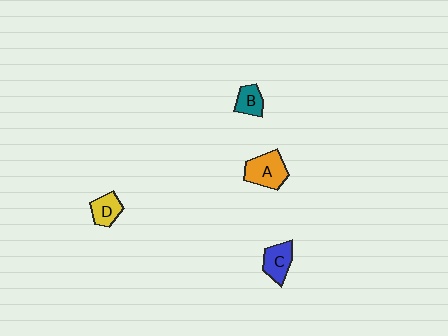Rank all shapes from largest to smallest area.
From largest to smallest: A (orange), C (blue), D (yellow), B (teal).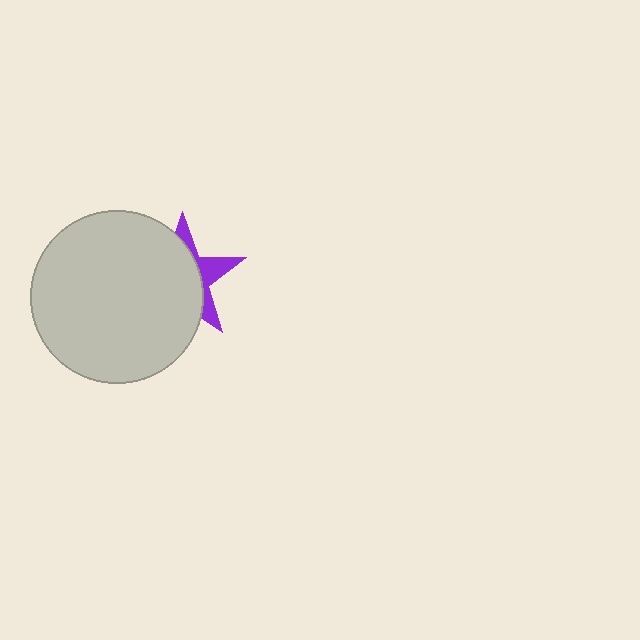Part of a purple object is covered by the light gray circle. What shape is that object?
It is a star.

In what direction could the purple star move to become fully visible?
The purple star could move right. That would shift it out from behind the light gray circle entirely.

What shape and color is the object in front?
The object in front is a light gray circle.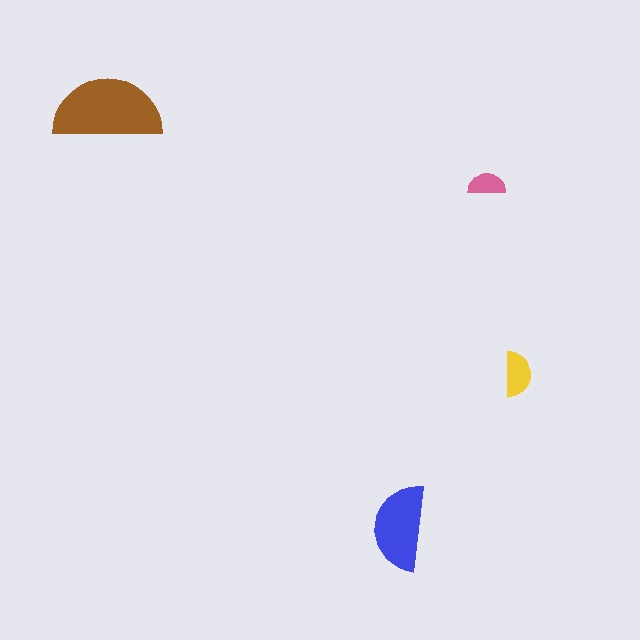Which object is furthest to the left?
The brown semicircle is leftmost.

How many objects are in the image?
There are 4 objects in the image.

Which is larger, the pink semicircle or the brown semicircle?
The brown one.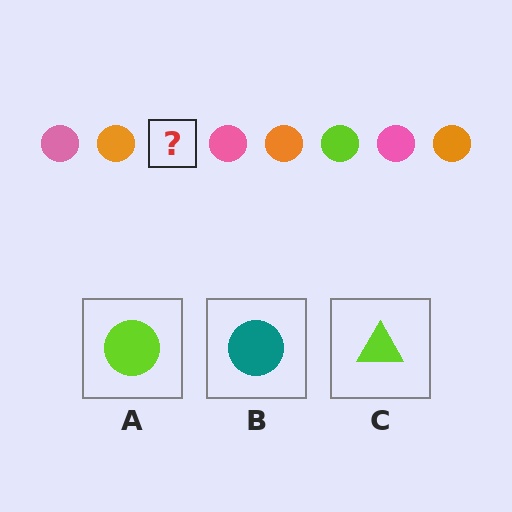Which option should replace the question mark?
Option A.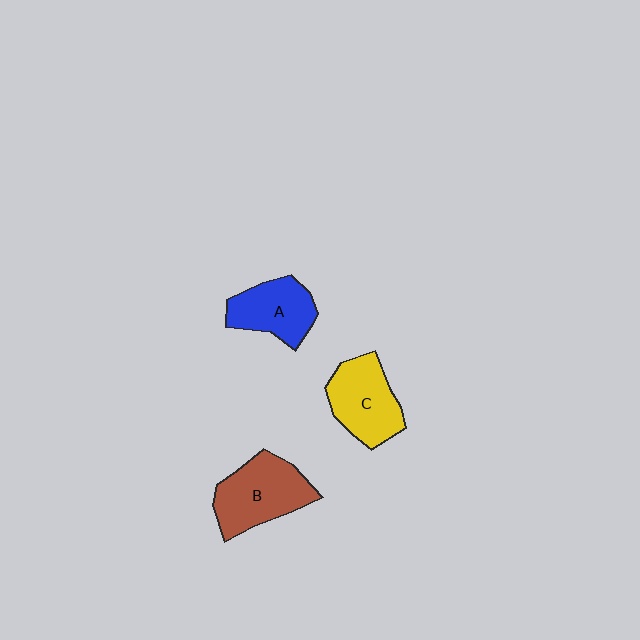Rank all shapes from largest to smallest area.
From largest to smallest: B (brown), C (yellow), A (blue).